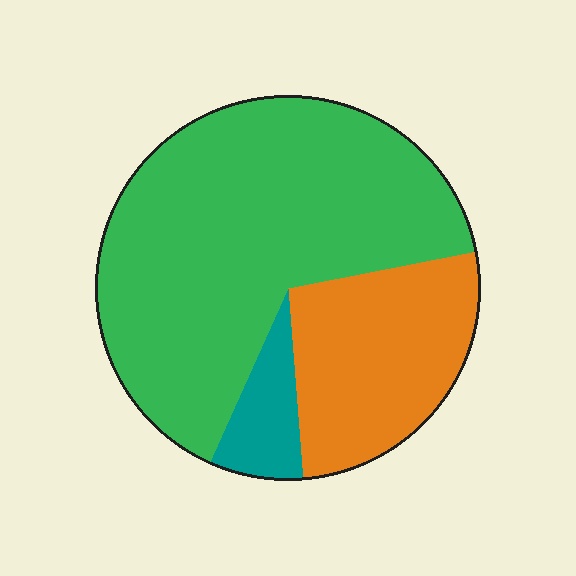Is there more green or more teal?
Green.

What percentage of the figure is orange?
Orange covers 27% of the figure.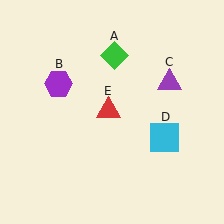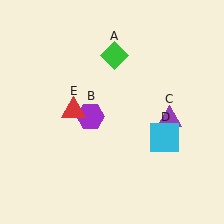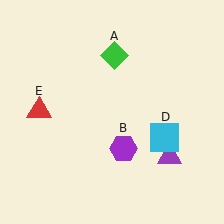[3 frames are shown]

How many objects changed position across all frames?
3 objects changed position: purple hexagon (object B), purple triangle (object C), red triangle (object E).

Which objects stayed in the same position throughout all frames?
Green diamond (object A) and cyan square (object D) remained stationary.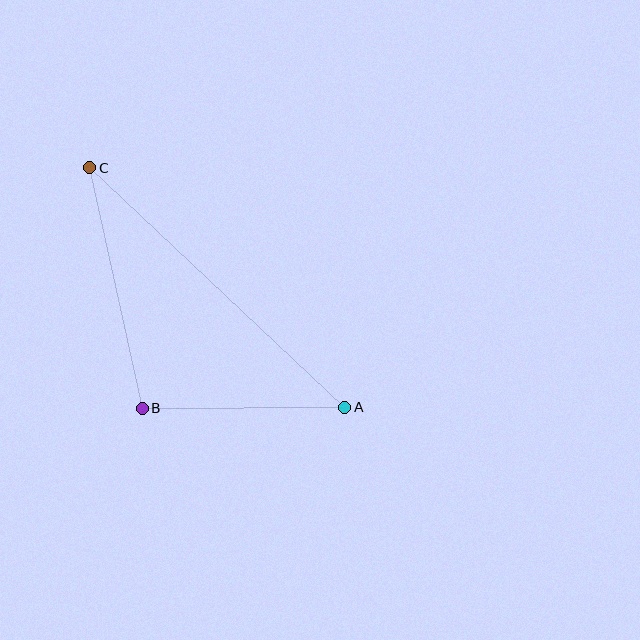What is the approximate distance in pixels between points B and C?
The distance between B and C is approximately 246 pixels.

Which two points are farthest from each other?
Points A and C are farthest from each other.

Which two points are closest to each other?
Points A and B are closest to each other.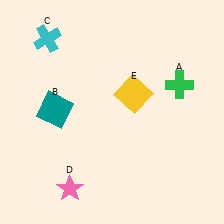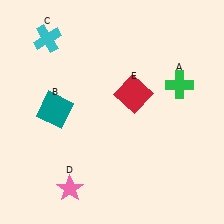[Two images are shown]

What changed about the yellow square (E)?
In Image 1, E is yellow. In Image 2, it changed to red.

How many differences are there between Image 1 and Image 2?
There is 1 difference between the two images.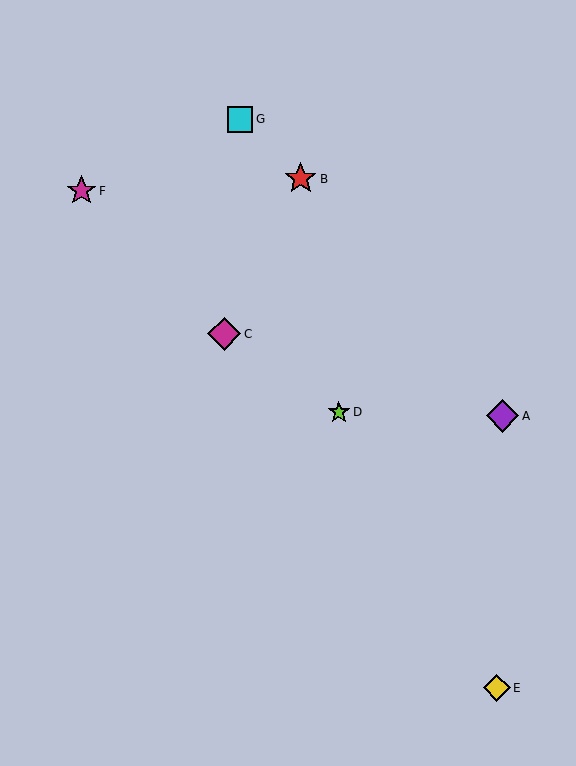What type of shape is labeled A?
Shape A is a purple diamond.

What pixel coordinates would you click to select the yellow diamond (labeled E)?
Click at (497, 688) to select the yellow diamond E.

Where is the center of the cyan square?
The center of the cyan square is at (240, 119).